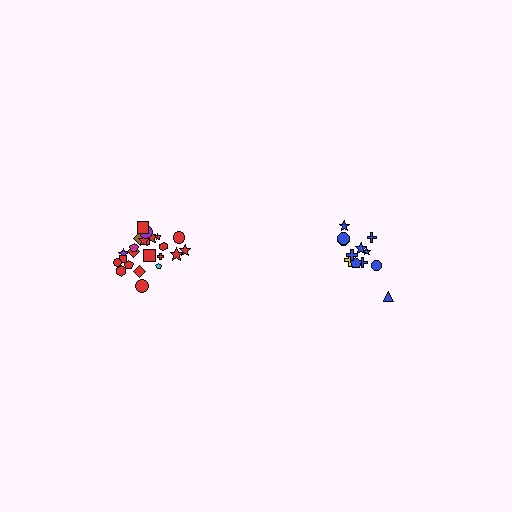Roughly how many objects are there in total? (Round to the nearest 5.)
Roughly 35 objects in total.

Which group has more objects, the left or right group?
The left group.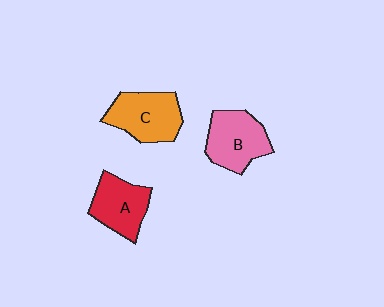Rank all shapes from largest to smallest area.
From largest to smallest: C (orange), B (pink), A (red).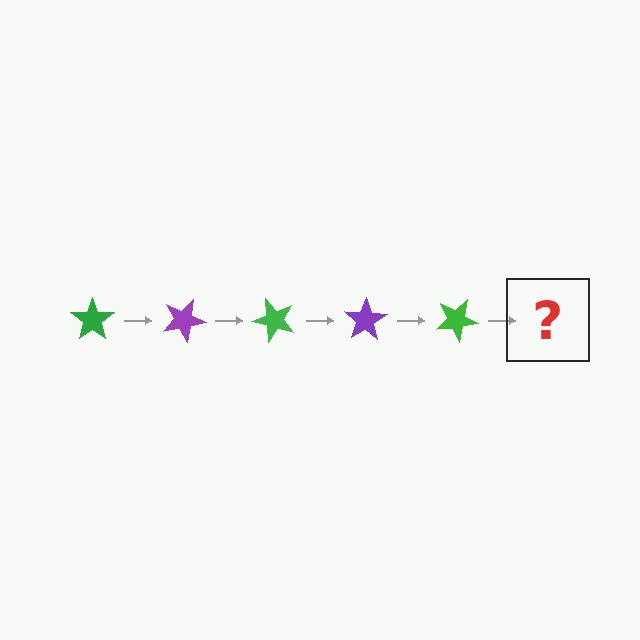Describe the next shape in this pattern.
It should be a purple star, rotated 125 degrees from the start.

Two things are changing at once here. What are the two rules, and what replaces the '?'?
The two rules are that it rotates 25 degrees each step and the color cycles through green and purple. The '?' should be a purple star, rotated 125 degrees from the start.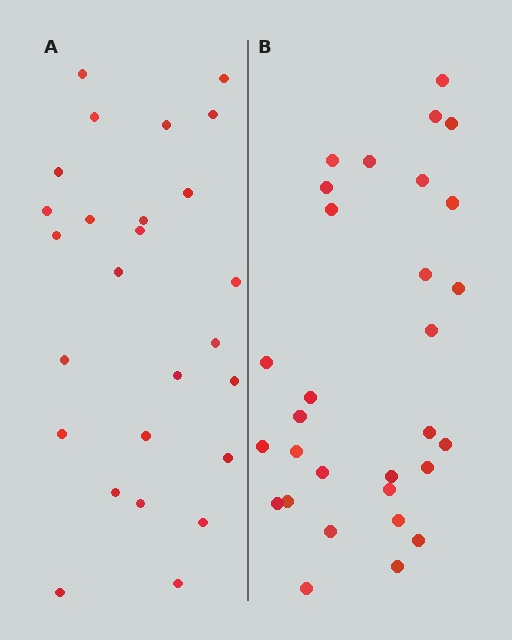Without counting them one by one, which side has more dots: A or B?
Region B (the right region) has more dots.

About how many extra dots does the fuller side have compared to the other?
Region B has about 4 more dots than region A.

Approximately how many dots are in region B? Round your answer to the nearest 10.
About 30 dots.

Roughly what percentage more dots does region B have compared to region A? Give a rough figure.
About 15% more.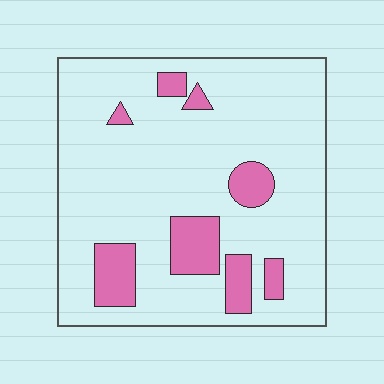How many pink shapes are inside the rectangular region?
8.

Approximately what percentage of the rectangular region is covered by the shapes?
Approximately 15%.